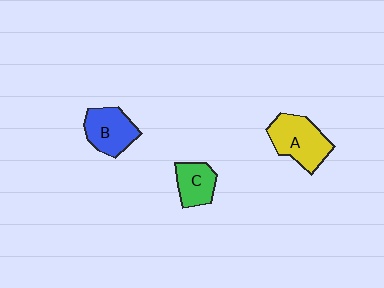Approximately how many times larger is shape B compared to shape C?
Approximately 1.3 times.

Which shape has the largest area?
Shape A (yellow).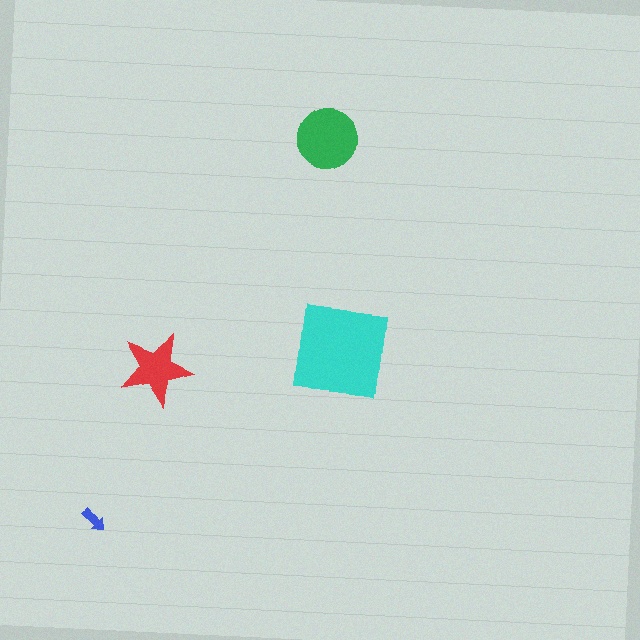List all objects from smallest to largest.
The blue arrow, the red star, the green circle, the cyan square.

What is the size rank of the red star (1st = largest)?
3rd.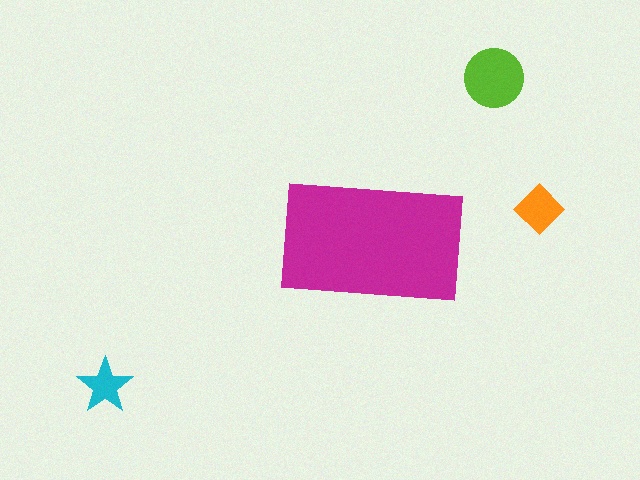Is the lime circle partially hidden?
No, the lime circle is fully visible.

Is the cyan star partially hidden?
No, the cyan star is fully visible.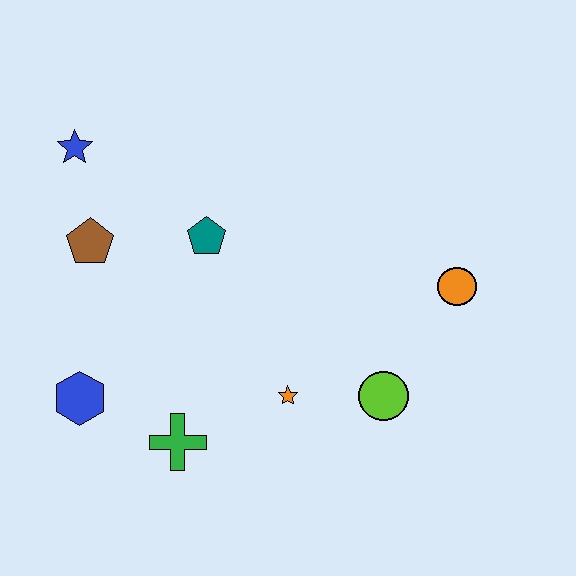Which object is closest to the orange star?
The lime circle is closest to the orange star.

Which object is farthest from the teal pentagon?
The orange circle is farthest from the teal pentagon.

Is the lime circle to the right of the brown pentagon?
Yes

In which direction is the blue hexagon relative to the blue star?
The blue hexagon is below the blue star.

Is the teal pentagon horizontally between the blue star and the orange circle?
Yes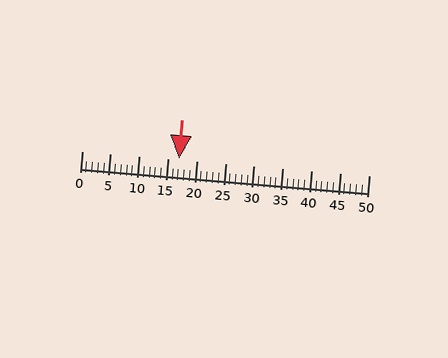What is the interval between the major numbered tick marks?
The major tick marks are spaced 5 units apart.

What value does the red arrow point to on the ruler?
The red arrow points to approximately 17.